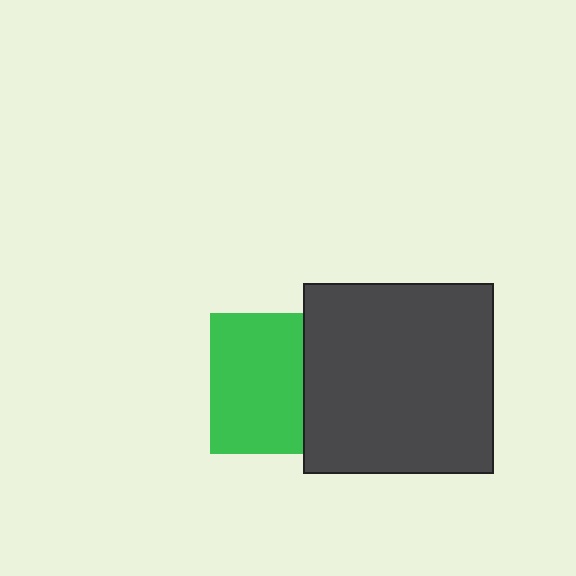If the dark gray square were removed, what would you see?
You would see the complete green square.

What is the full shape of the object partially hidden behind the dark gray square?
The partially hidden object is a green square.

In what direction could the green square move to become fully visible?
The green square could move left. That would shift it out from behind the dark gray square entirely.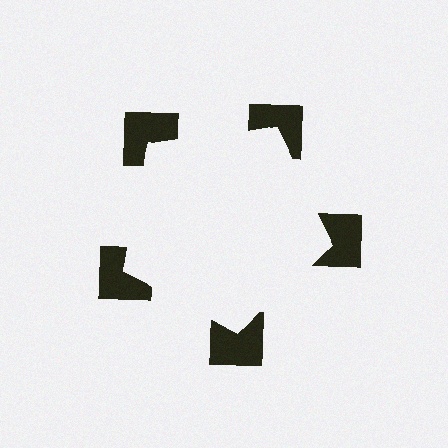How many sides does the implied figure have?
5 sides.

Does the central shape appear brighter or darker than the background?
It typically appears slightly brighter than the background, even though no actual brightness change is drawn.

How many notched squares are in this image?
There are 5 — one at each vertex of the illusory pentagon.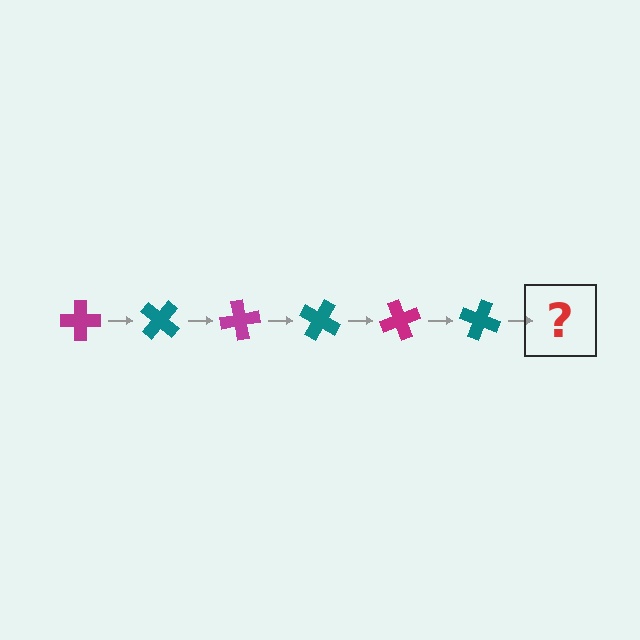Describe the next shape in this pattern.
It should be a magenta cross, rotated 240 degrees from the start.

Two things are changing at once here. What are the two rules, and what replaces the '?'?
The two rules are that it rotates 40 degrees each step and the color cycles through magenta and teal. The '?' should be a magenta cross, rotated 240 degrees from the start.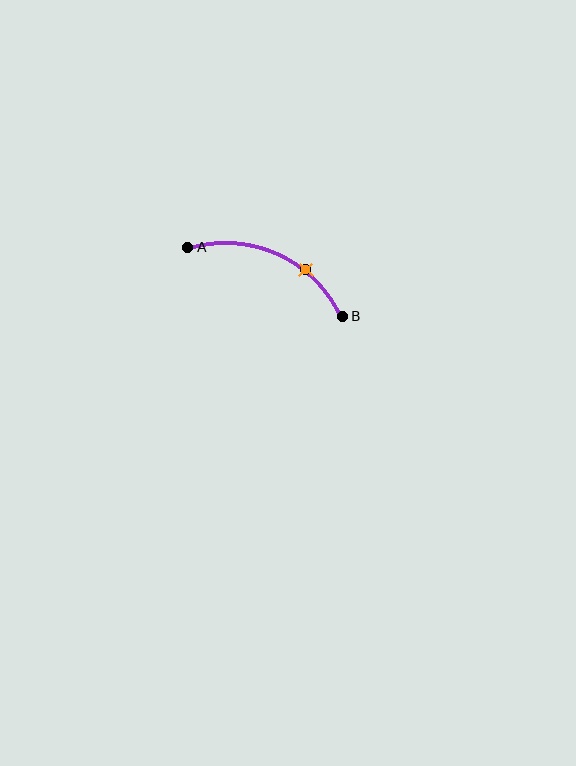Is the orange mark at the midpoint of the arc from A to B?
No. The orange mark lies on the arc but is closer to endpoint B. The arc midpoint would be at the point on the curve equidistant along the arc from both A and B.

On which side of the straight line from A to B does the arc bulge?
The arc bulges above the straight line connecting A and B.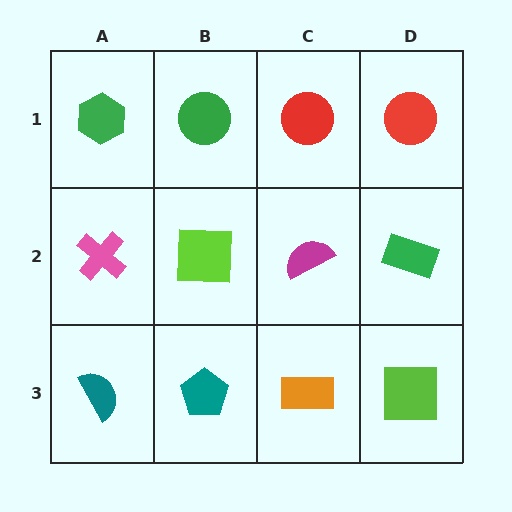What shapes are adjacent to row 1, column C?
A magenta semicircle (row 2, column C), a green circle (row 1, column B), a red circle (row 1, column D).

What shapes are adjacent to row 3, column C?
A magenta semicircle (row 2, column C), a teal pentagon (row 3, column B), a lime square (row 3, column D).